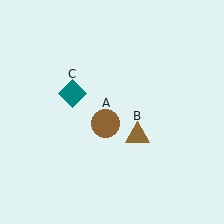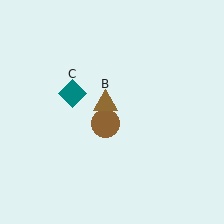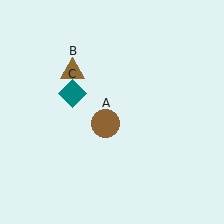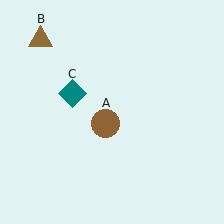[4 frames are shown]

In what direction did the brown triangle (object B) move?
The brown triangle (object B) moved up and to the left.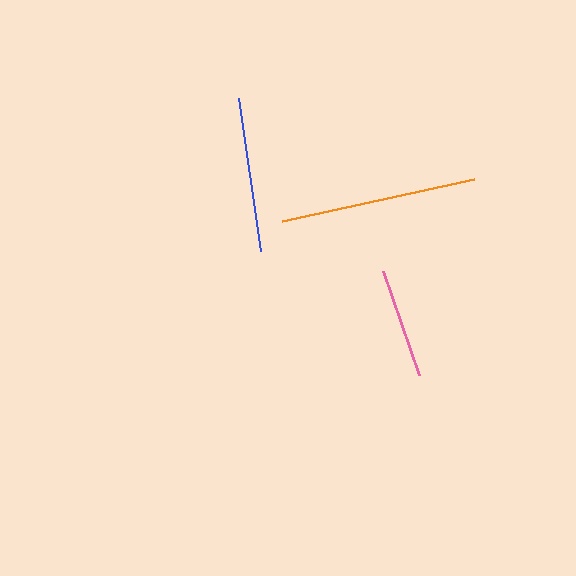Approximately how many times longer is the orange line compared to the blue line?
The orange line is approximately 1.3 times the length of the blue line.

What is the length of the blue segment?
The blue segment is approximately 155 pixels long.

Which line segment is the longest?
The orange line is the longest at approximately 197 pixels.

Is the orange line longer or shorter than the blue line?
The orange line is longer than the blue line.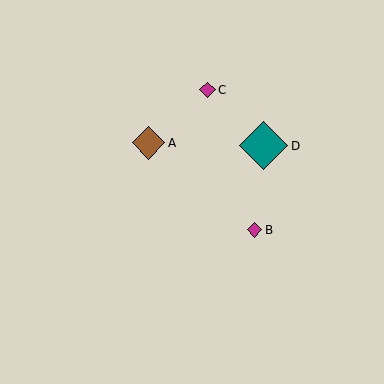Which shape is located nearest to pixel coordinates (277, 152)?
The teal diamond (labeled D) at (264, 146) is nearest to that location.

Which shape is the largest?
The teal diamond (labeled D) is the largest.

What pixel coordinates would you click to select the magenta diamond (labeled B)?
Click at (255, 230) to select the magenta diamond B.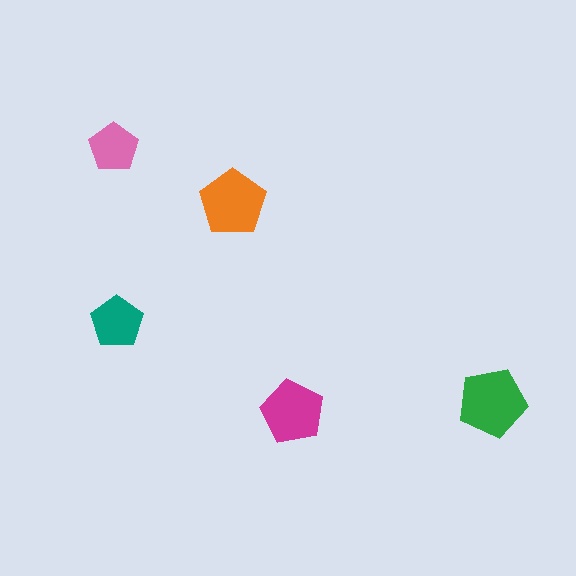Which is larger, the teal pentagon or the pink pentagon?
The teal one.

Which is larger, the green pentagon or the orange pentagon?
The green one.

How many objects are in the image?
There are 5 objects in the image.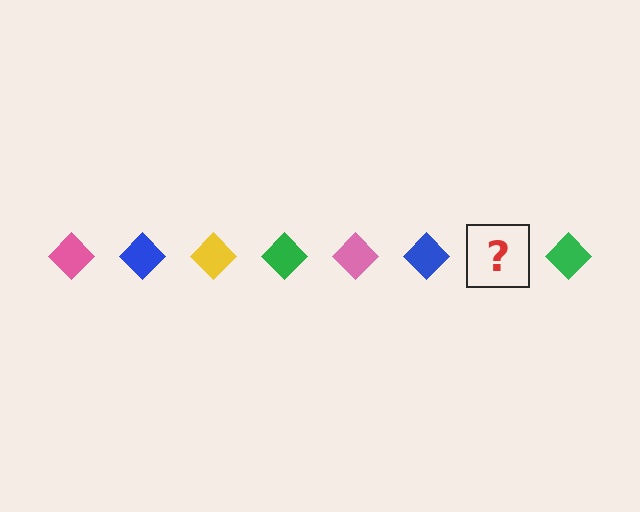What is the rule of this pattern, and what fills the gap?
The rule is that the pattern cycles through pink, blue, yellow, green diamonds. The gap should be filled with a yellow diamond.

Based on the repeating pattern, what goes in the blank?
The blank should be a yellow diamond.